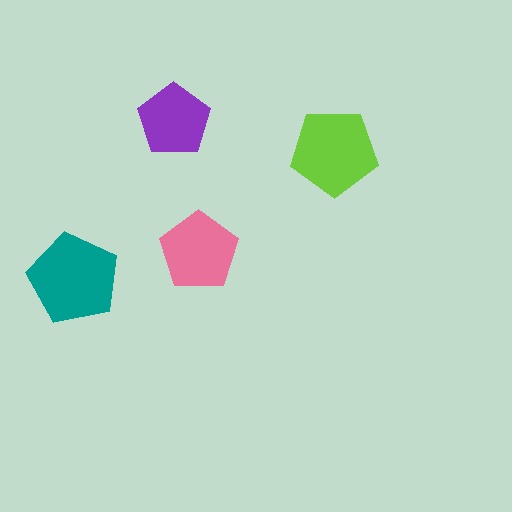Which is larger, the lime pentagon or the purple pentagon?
The lime one.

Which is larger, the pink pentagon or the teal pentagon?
The teal one.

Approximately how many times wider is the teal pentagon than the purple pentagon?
About 1.5 times wider.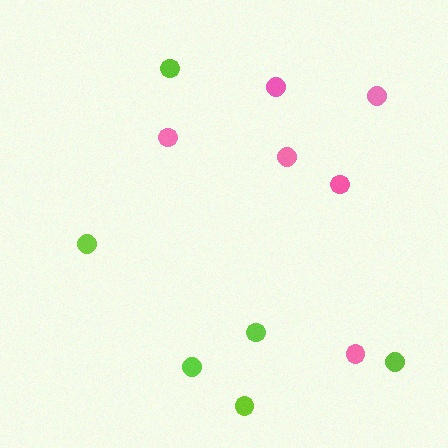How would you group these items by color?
There are 2 groups: one group of lime circles (6) and one group of pink circles (6).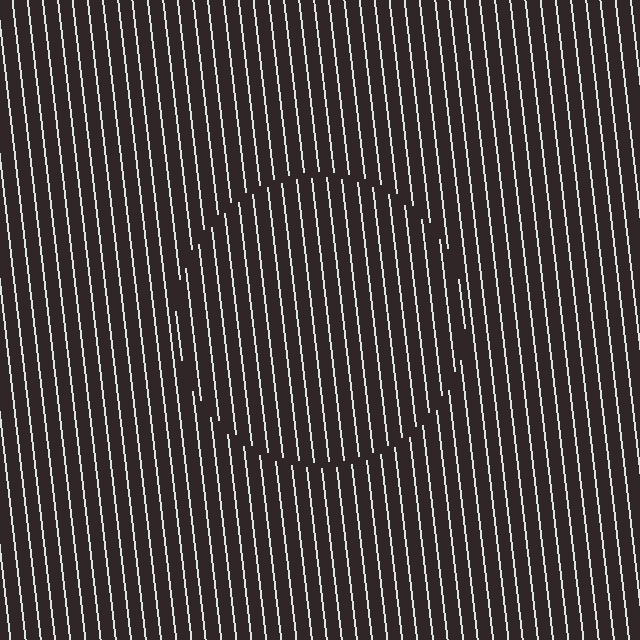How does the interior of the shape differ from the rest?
The interior of the shape contains the same grating, shifted by half a period — the contour is defined by the phase discontinuity where line-ends from the inner and outer gratings abut.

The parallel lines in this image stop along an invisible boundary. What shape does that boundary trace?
An illusory circle. The interior of the shape contains the same grating, shifted by half a period — the contour is defined by the phase discontinuity where line-ends from the inner and outer gratings abut.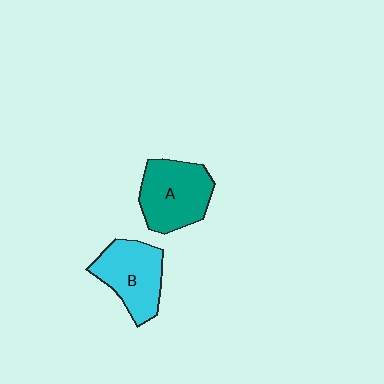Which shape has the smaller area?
Shape B (cyan).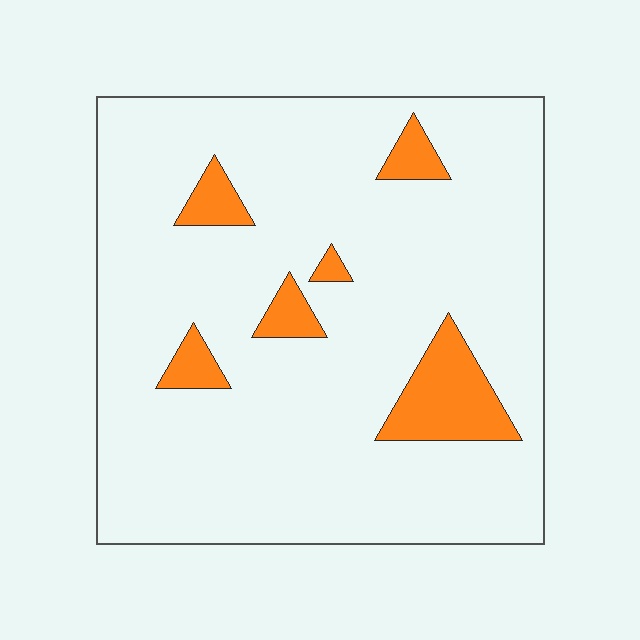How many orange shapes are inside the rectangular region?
6.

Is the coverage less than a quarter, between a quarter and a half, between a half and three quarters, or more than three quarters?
Less than a quarter.